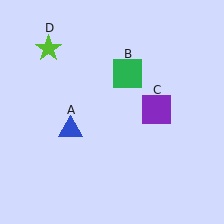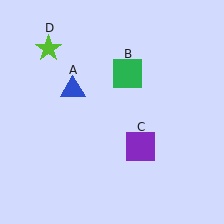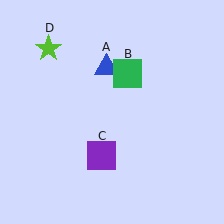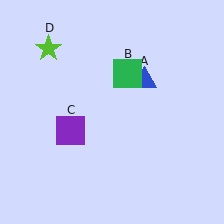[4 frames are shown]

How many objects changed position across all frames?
2 objects changed position: blue triangle (object A), purple square (object C).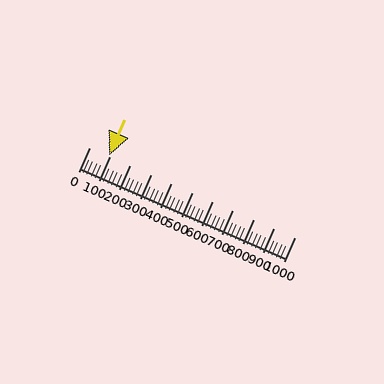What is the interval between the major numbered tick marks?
The major tick marks are spaced 100 units apart.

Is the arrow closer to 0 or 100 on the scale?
The arrow is closer to 100.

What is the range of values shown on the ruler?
The ruler shows values from 0 to 1000.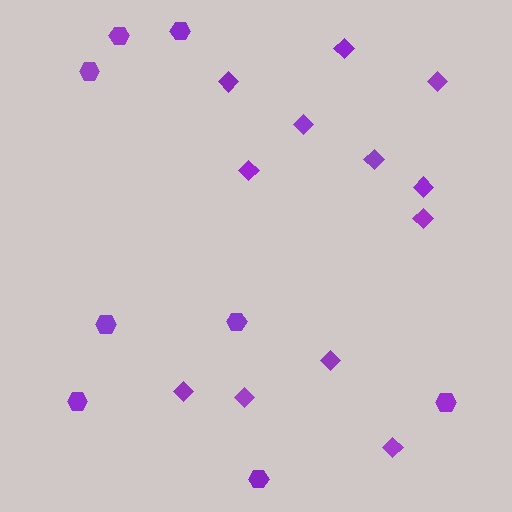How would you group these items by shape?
There are 2 groups: one group of diamonds (12) and one group of hexagons (8).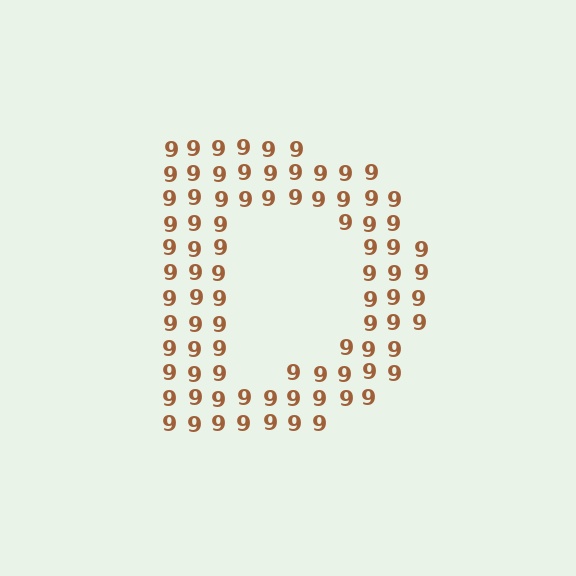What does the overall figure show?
The overall figure shows the letter D.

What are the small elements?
The small elements are digit 9's.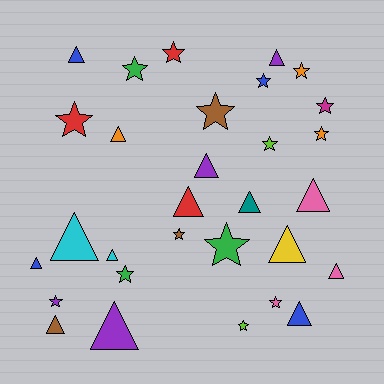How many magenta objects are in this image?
There is 1 magenta object.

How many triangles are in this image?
There are 15 triangles.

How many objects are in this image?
There are 30 objects.